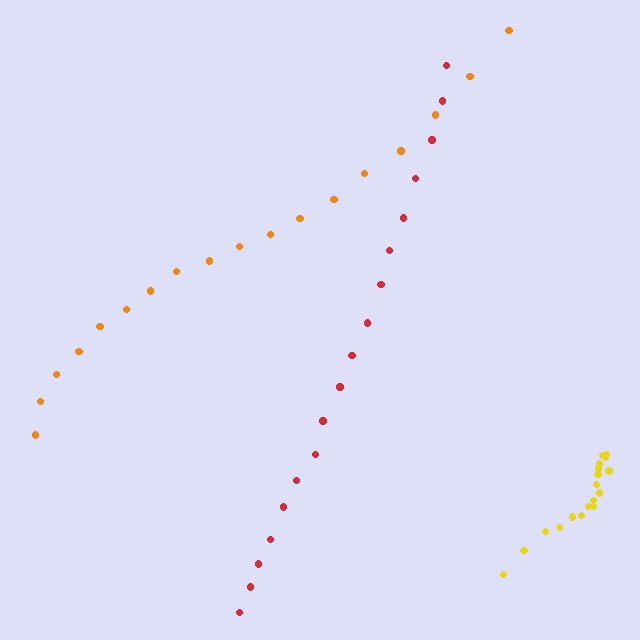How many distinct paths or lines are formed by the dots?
There are 3 distinct paths.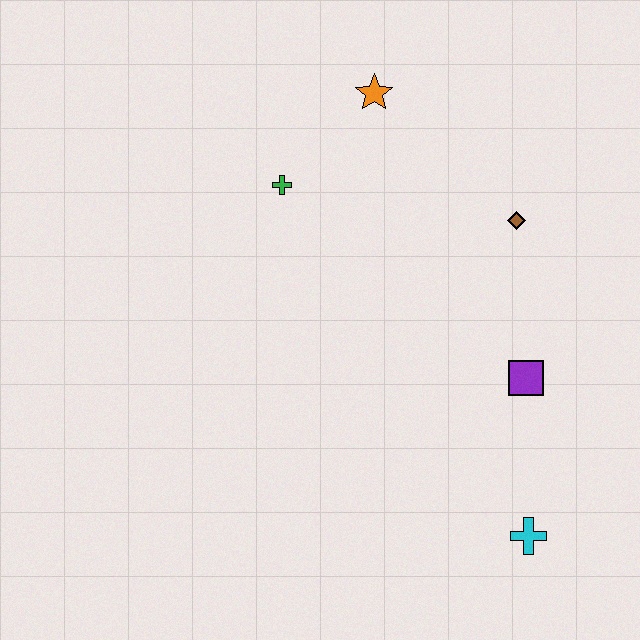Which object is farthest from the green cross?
The cyan cross is farthest from the green cross.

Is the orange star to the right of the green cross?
Yes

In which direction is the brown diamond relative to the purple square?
The brown diamond is above the purple square.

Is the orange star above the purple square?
Yes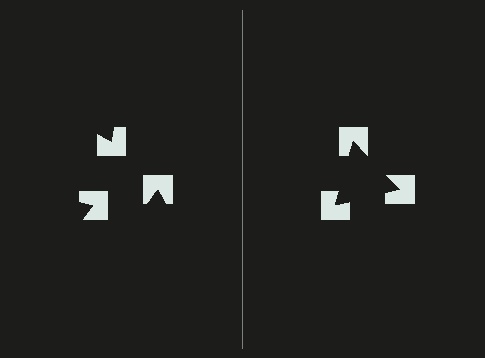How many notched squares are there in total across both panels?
6 — 3 on each side.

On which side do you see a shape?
An illusory triangle appears on the right side. On the left side the wedge cuts are rotated, so no coherent shape forms.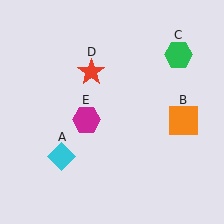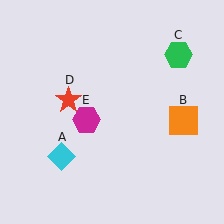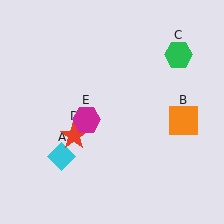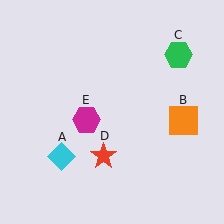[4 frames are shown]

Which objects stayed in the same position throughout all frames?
Cyan diamond (object A) and orange square (object B) and green hexagon (object C) and magenta hexagon (object E) remained stationary.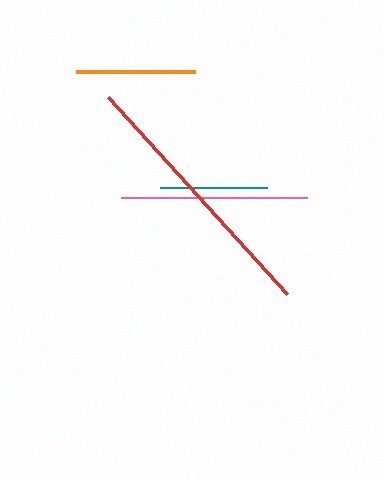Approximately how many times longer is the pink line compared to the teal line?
The pink line is approximately 1.7 times the length of the teal line.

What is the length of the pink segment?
The pink segment is approximately 186 pixels long.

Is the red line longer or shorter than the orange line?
The red line is longer than the orange line.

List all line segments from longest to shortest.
From longest to shortest: red, pink, orange, teal.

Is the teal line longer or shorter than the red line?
The red line is longer than the teal line.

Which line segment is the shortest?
The teal line is the shortest at approximately 107 pixels.